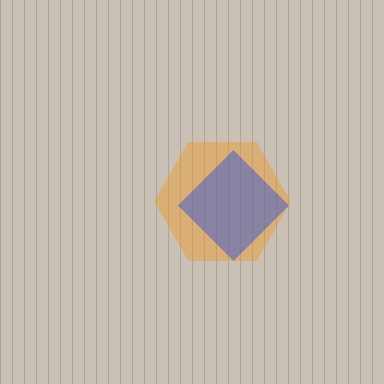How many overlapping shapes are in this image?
There are 2 overlapping shapes in the image.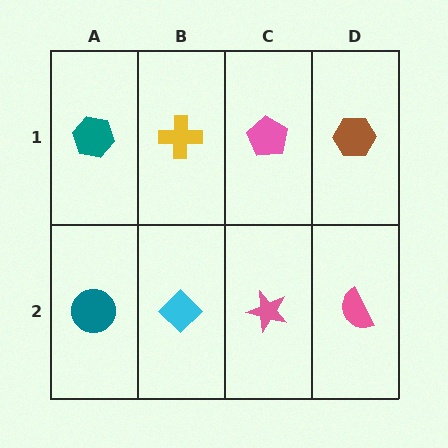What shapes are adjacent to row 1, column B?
A cyan diamond (row 2, column B), a teal hexagon (row 1, column A), a pink pentagon (row 1, column C).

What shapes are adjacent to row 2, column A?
A teal hexagon (row 1, column A), a cyan diamond (row 2, column B).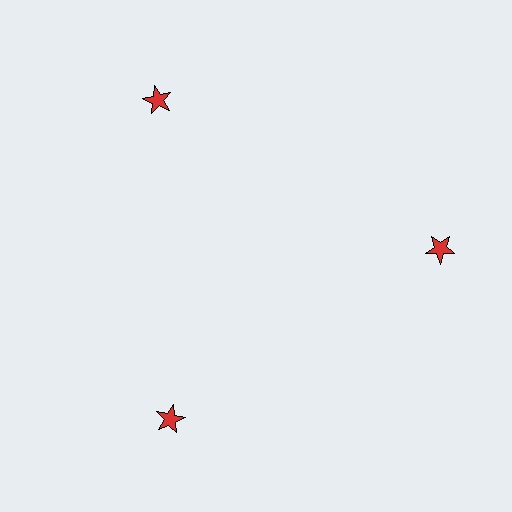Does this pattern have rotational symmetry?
Yes, this pattern has 3-fold rotational symmetry. It looks the same after rotating 120 degrees around the center.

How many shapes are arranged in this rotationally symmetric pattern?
There are 3 shapes, arranged in 3 groups of 1.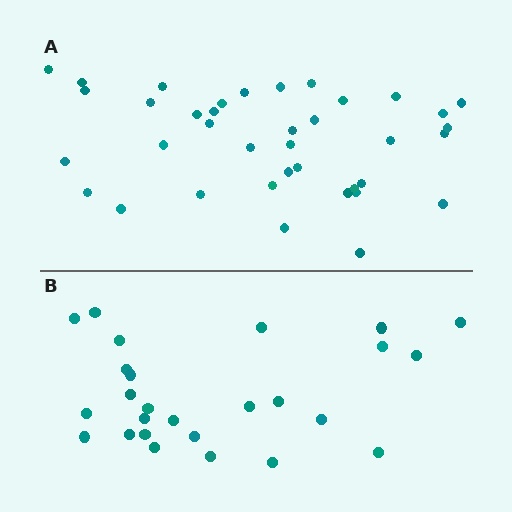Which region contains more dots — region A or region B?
Region A (the top region) has more dots.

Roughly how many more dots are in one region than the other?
Region A has roughly 12 or so more dots than region B.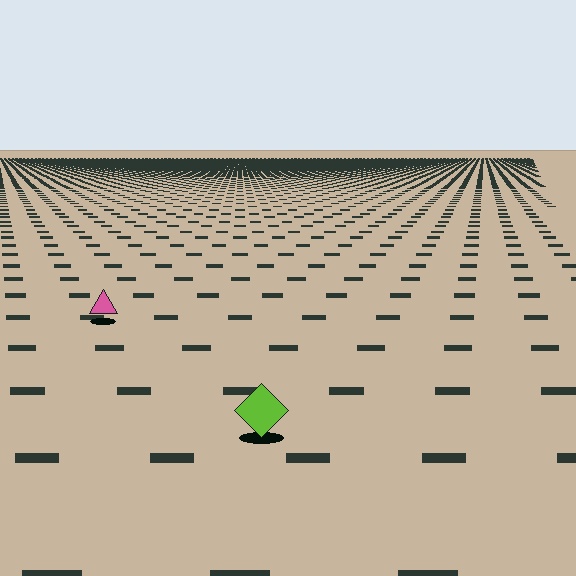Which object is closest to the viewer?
The lime diamond is closest. The texture marks near it are larger and more spread out.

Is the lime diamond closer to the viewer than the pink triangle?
Yes. The lime diamond is closer — you can tell from the texture gradient: the ground texture is coarser near it.